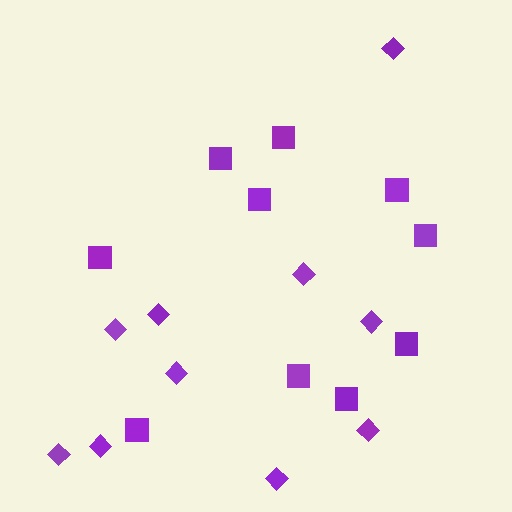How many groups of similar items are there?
There are 2 groups: one group of diamonds (10) and one group of squares (10).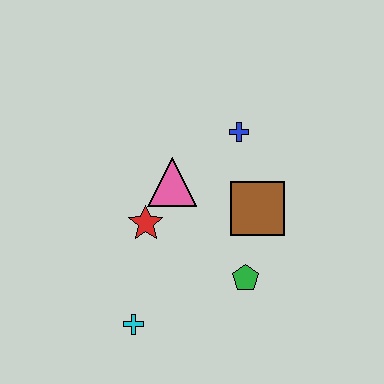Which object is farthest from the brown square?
The cyan cross is farthest from the brown square.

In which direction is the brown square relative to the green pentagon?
The brown square is above the green pentagon.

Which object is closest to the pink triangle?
The red star is closest to the pink triangle.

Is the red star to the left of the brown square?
Yes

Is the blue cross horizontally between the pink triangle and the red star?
No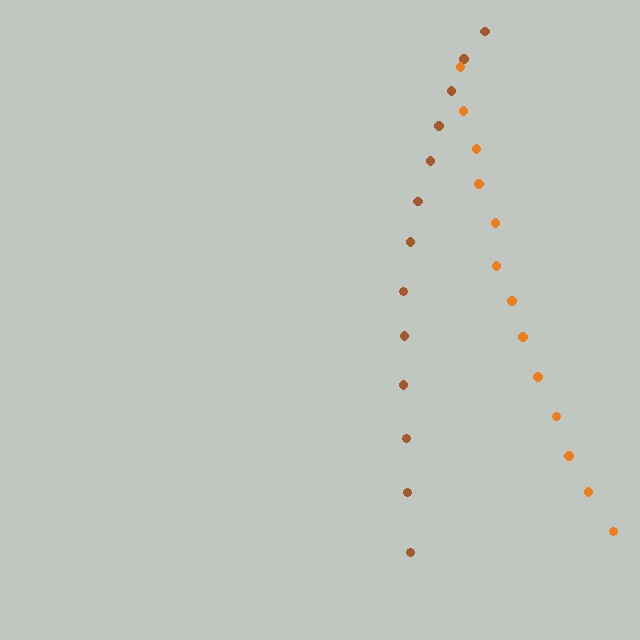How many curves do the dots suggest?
There are 2 distinct paths.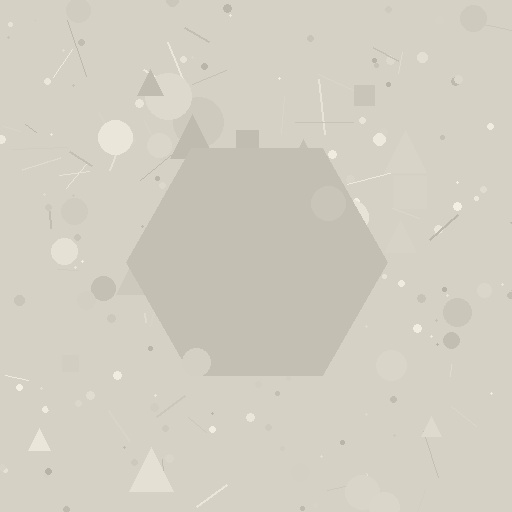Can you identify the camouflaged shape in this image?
The camouflaged shape is a hexagon.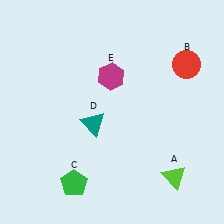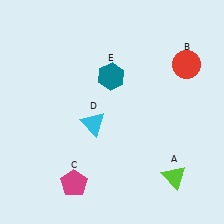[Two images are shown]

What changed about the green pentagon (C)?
In Image 1, C is green. In Image 2, it changed to magenta.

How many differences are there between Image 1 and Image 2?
There are 3 differences between the two images.